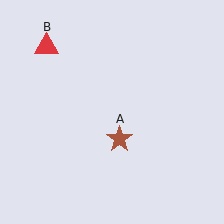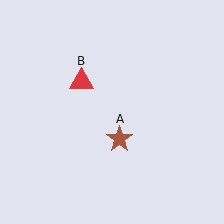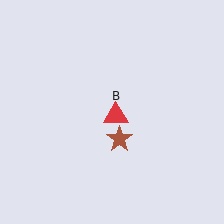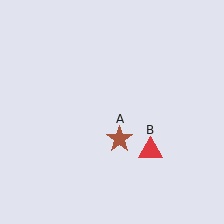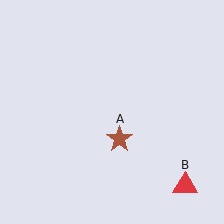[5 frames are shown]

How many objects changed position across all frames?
1 object changed position: red triangle (object B).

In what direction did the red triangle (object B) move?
The red triangle (object B) moved down and to the right.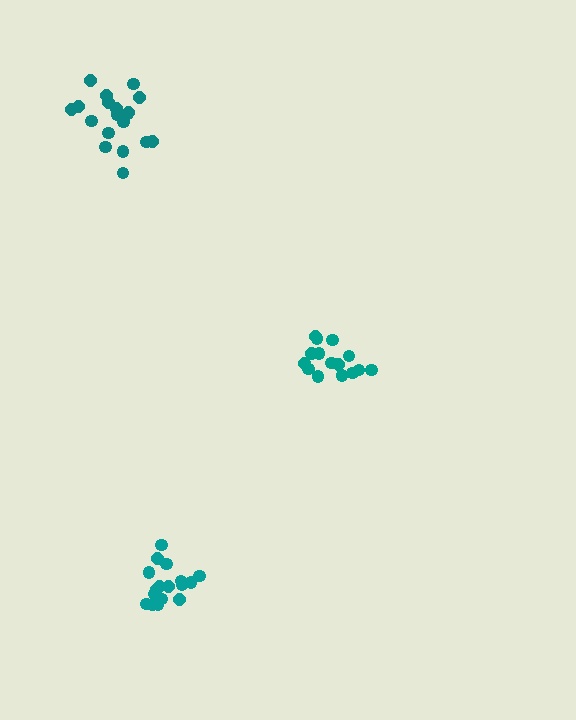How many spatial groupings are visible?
There are 3 spatial groupings.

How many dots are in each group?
Group 1: 15 dots, Group 2: 19 dots, Group 3: 18 dots (52 total).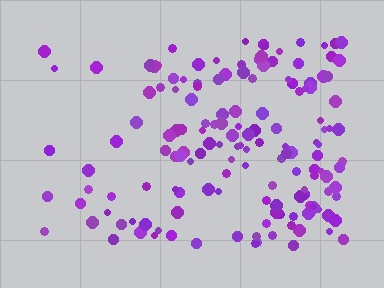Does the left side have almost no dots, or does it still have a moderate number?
Still a moderate number, just noticeably fewer than the right.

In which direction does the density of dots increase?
From left to right, with the right side densest.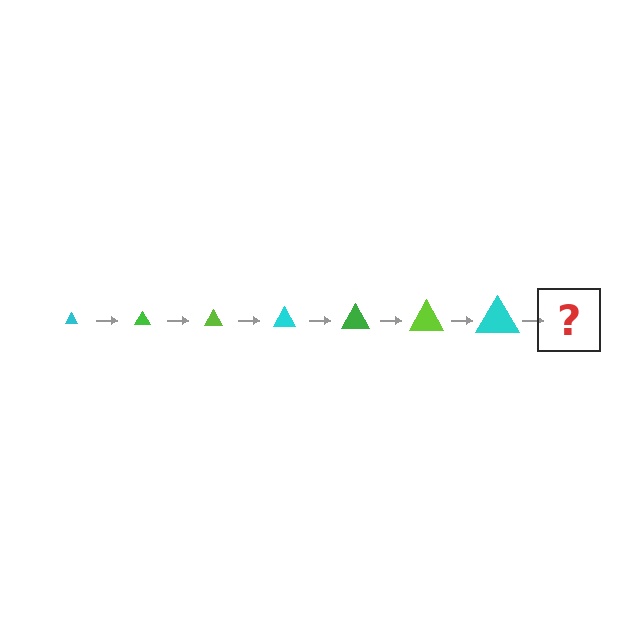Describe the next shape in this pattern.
It should be a green triangle, larger than the previous one.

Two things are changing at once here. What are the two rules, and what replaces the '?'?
The two rules are that the triangle grows larger each step and the color cycles through cyan, green, and lime. The '?' should be a green triangle, larger than the previous one.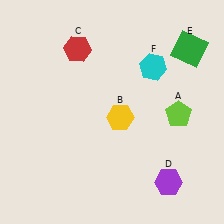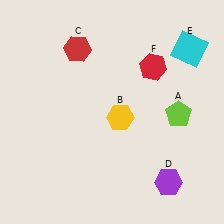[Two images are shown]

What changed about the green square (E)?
In Image 1, E is green. In Image 2, it changed to cyan.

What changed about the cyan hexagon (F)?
In Image 1, F is cyan. In Image 2, it changed to red.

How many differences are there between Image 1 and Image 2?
There are 2 differences between the two images.